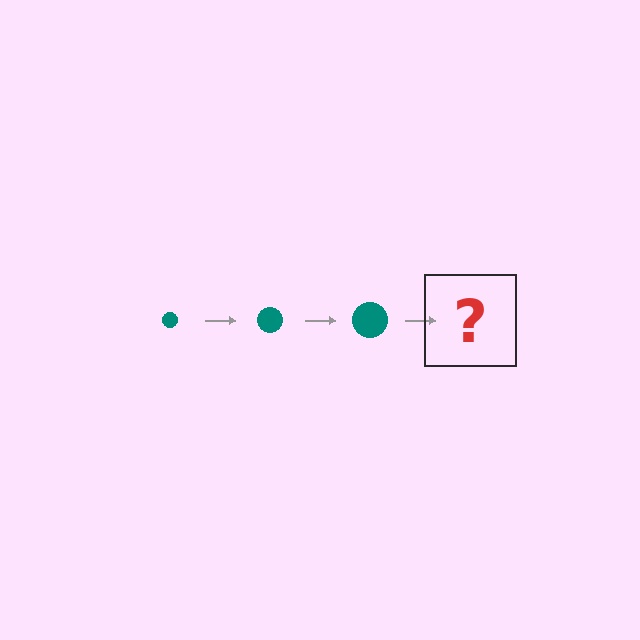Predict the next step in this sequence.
The next step is a teal circle, larger than the previous one.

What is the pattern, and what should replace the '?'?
The pattern is that the circle gets progressively larger each step. The '?' should be a teal circle, larger than the previous one.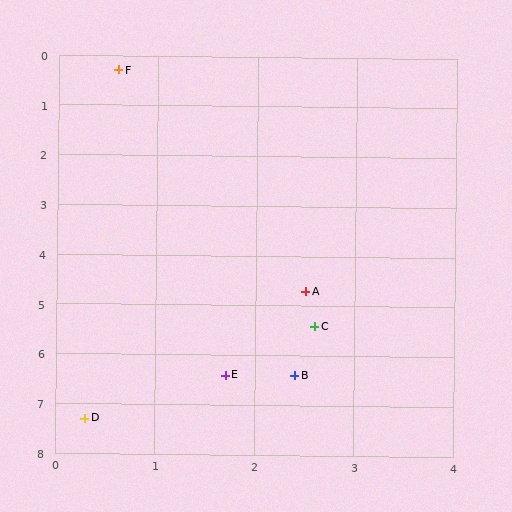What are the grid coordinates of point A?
Point A is at approximately (2.5, 4.7).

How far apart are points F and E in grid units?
Points F and E are about 6.2 grid units apart.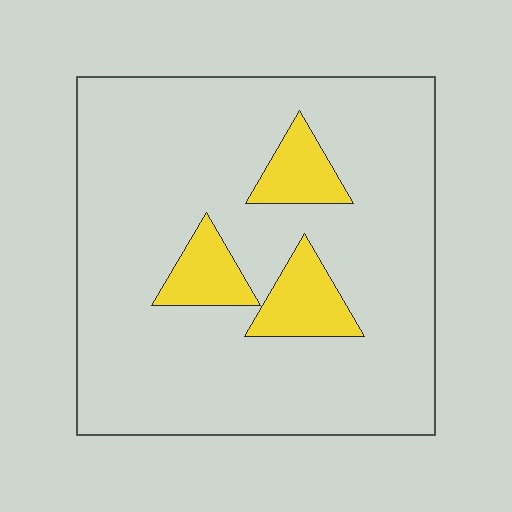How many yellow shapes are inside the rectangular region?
3.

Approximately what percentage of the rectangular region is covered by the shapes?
Approximately 15%.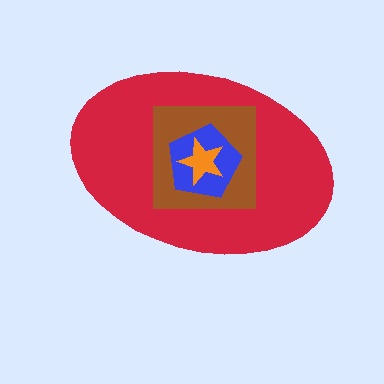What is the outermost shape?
The red ellipse.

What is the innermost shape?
The orange star.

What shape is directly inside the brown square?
The blue pentagon.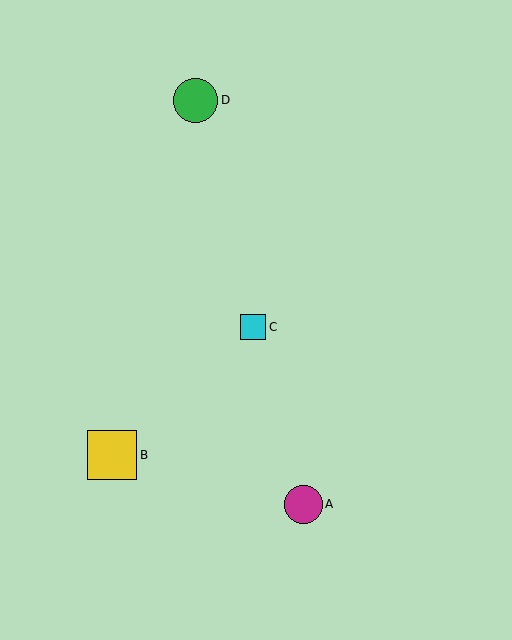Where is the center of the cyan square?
The center of the cyan square is at (253, 327).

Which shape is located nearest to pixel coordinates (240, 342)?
The cyan square (labeled C) at (253, 327) is nearest to that location.